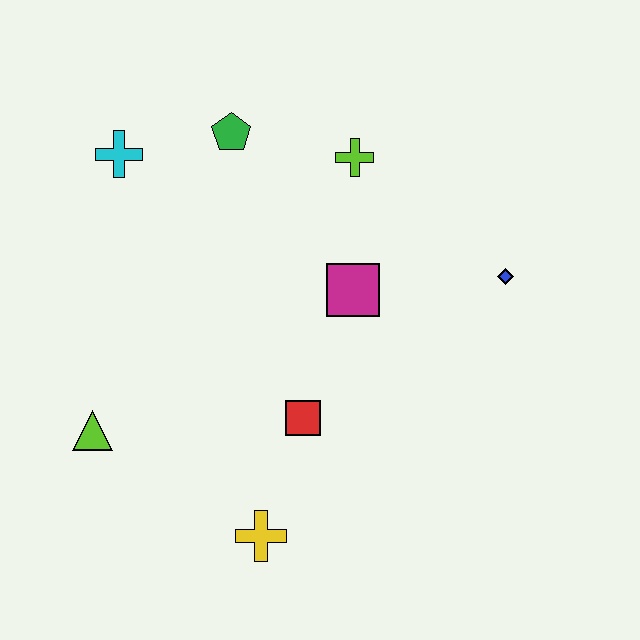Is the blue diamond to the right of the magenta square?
Yes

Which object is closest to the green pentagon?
The cyan cross is closest to the green pentagon.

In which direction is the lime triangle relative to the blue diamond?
The lime triangle is to the left of the blue diamond.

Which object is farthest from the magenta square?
The lime triangle is farthest from the magenta square.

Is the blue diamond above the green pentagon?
No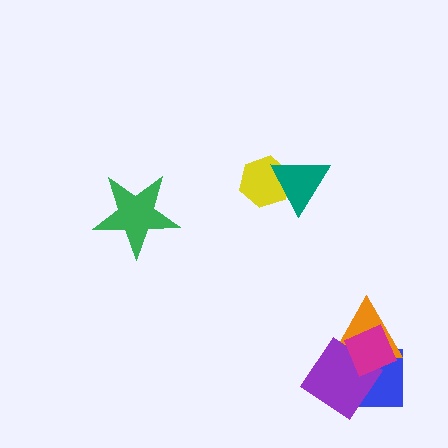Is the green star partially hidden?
No, no other shape covers it.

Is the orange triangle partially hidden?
Yes, it is partially covered by another shape.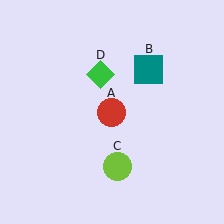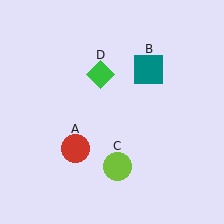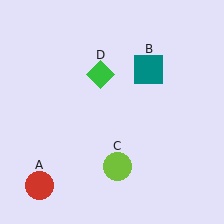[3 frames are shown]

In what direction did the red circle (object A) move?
The red circle (object A) moved down and to the left.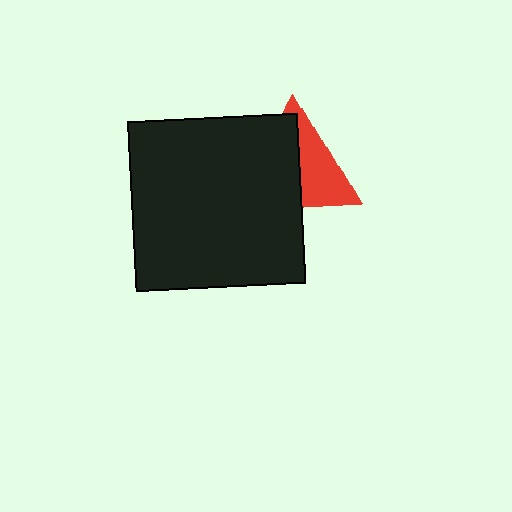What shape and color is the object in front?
The object in front is a black square.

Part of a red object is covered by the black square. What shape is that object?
It is a triangle.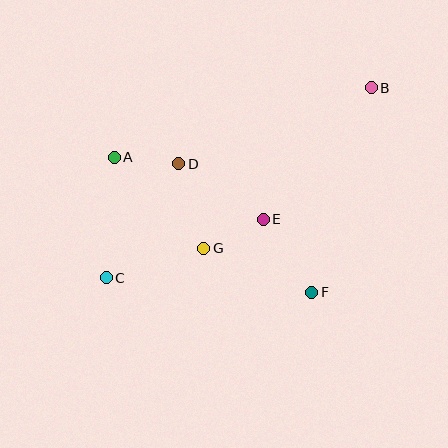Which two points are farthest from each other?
Points B and C are farthest from each other.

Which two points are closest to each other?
Points A and D are closest to each other.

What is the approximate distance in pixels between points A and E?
The distance between A and E is approximately 161 pixels.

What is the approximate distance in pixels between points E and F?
The distance between E and F is approximately 88 pixels.